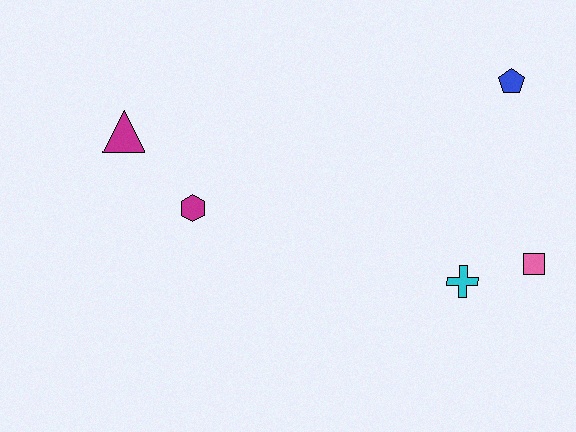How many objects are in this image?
There are 5 objects.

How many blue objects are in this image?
There is 1 blue object.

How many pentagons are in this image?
There is 1 pentagon.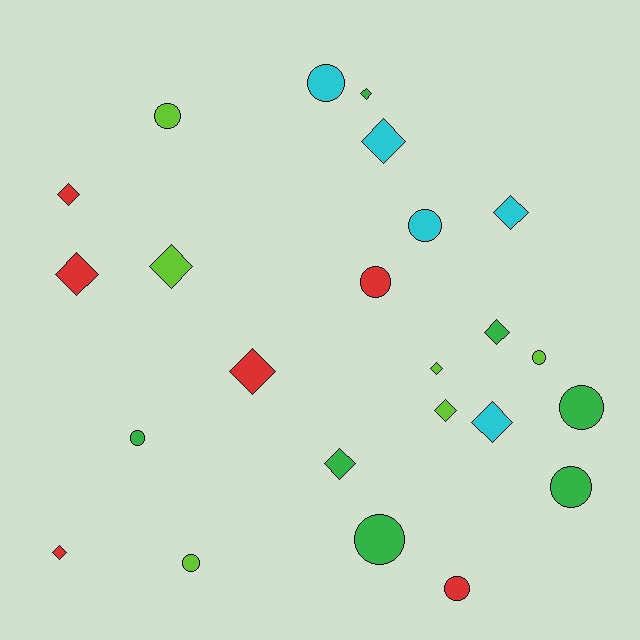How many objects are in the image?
There are 24 objects.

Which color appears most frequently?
Green, with 7 objects.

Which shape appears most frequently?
Diamond, with 13 objects.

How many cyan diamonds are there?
There are 3 cyan diamonds.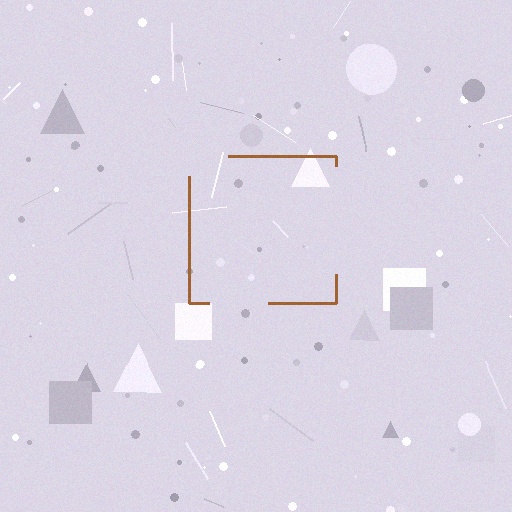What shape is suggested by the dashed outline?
The dashed outline suggests a square.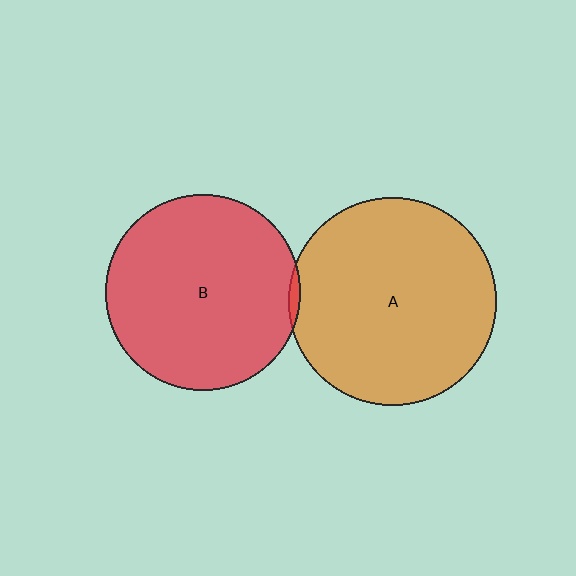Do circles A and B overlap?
Yes.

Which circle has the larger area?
Circle A (orange).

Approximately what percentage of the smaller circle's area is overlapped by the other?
Approximately 5%.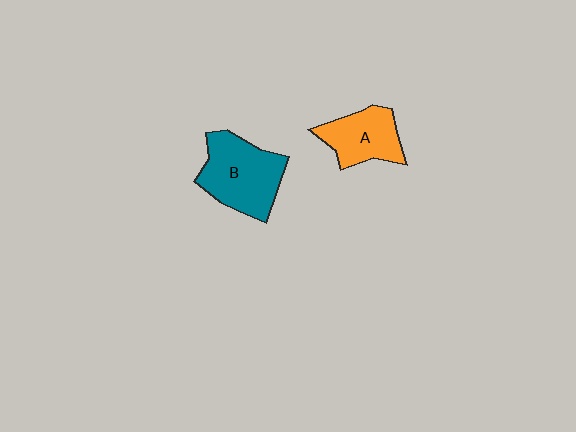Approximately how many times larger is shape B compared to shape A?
Approximately 1.4 times.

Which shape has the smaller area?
Shape A (orange).